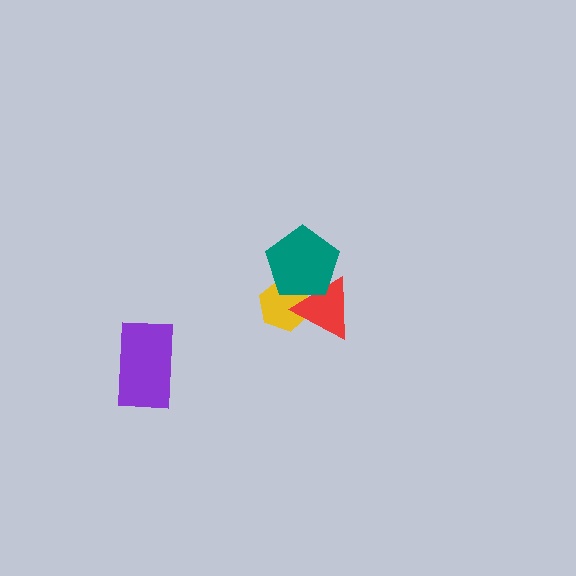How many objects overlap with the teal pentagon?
2 objects overlap with the teal pentagon.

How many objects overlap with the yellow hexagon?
2 objects overlap with the yellow hexagon.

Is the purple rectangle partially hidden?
No, no other shape covers it.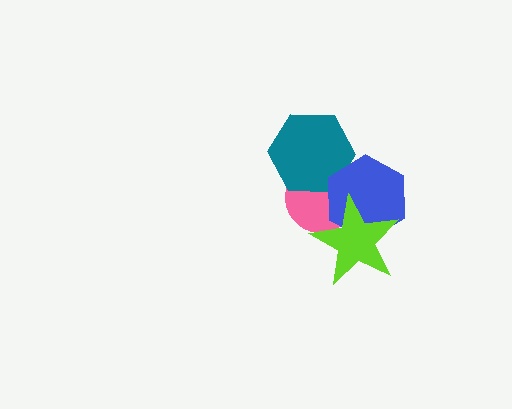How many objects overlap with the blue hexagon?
3 objects overlap with the blue hexagon.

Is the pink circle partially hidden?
Yes, it is partially covered by another shape.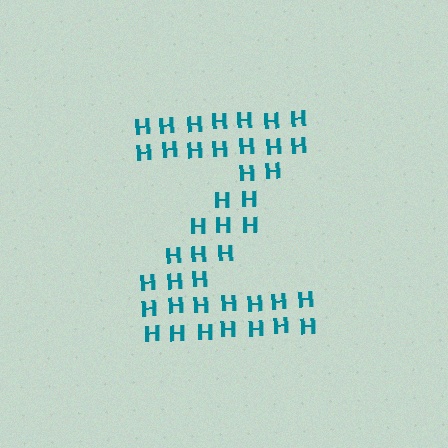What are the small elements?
The small elements are letter H's.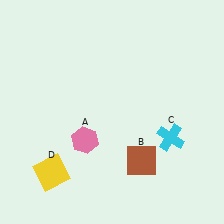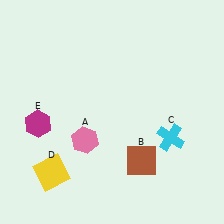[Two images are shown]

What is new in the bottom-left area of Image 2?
A magenta hexagon (E) was added in the bottom-left area of Image 2.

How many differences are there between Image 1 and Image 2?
There is 1 difference between the two images.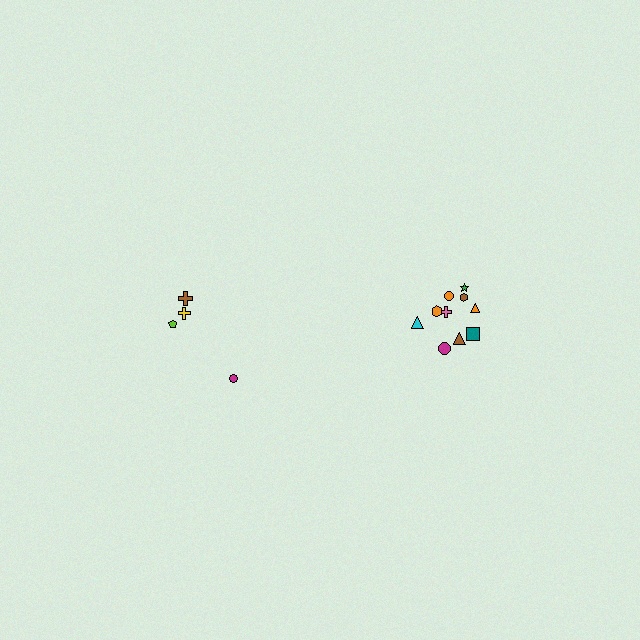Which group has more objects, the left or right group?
The right group.